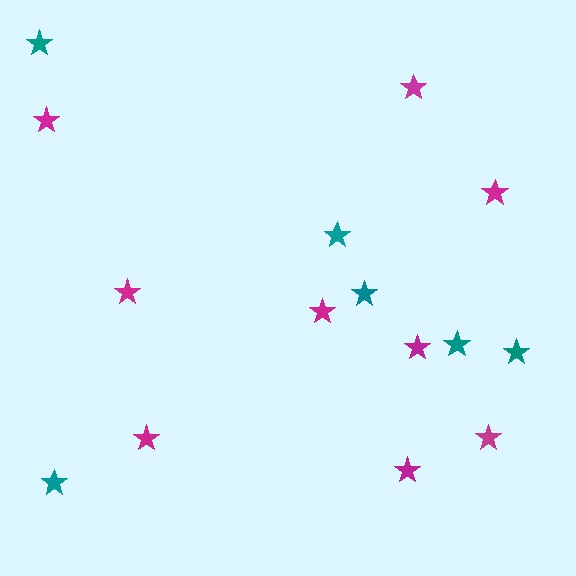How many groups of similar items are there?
There are 2 groups: one group of magenta stars (9) and one group of teal stars (6).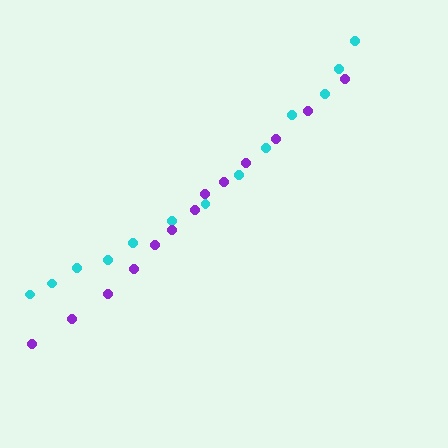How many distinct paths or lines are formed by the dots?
There are 2 distinct paths.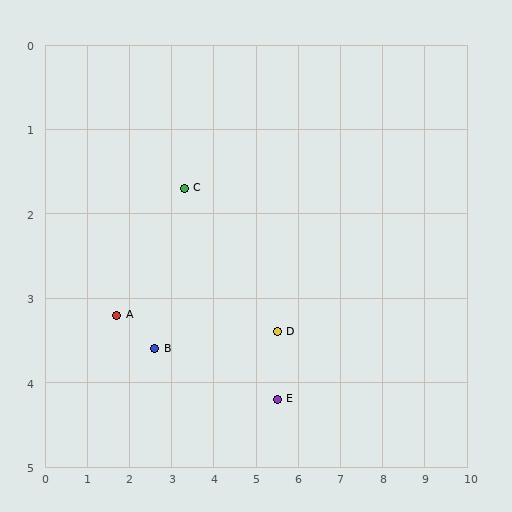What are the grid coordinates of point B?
Point B is at approximately (2.6, 3.6).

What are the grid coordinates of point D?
Point D is at approximately (5.5, 3.4).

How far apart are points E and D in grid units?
Points E and D are about 0.8 grid units apart.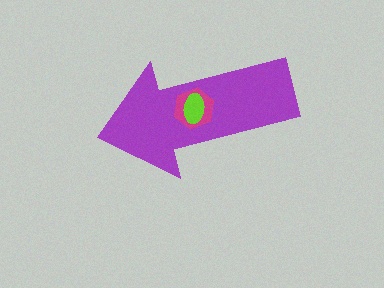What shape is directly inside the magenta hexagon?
The lime ellipse.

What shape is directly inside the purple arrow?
The magenta hexagon.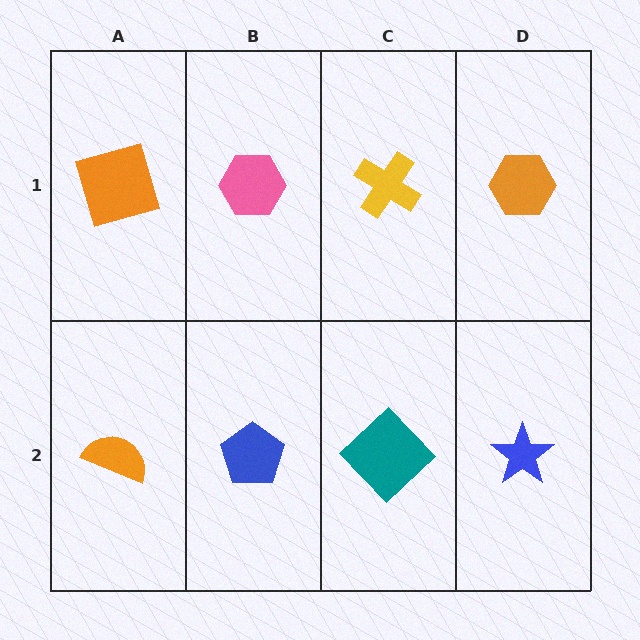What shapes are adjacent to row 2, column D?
An orange hexagon (row 1, column D), a teal diamond (row 2, column C).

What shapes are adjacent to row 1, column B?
A blue pentagon (row 2, column B), an orange square (row 1, column A), a yellow cross (row 1, column C).